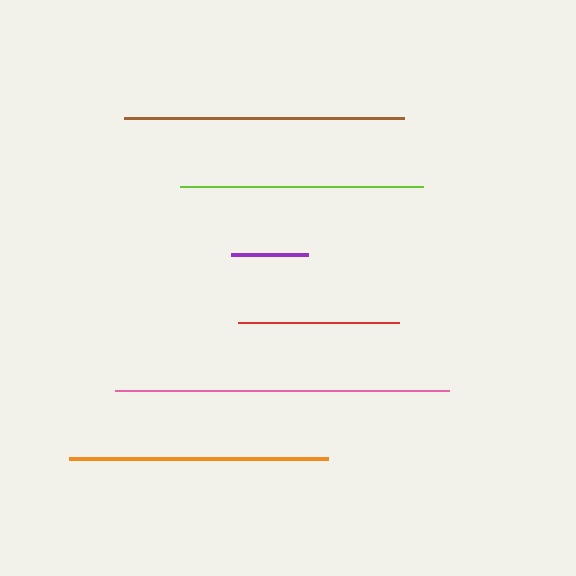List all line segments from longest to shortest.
From longest to shortest: pink, brown, orange, lime, red, purple.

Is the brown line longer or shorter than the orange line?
The brown line is longer than the orange line.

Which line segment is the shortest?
The purple line is the shortest at approximately 76 pixels.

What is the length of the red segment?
The red segment is approximately 161 pixels long.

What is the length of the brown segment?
The brown segment is approximately 280 pixels long.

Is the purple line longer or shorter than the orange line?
The orange line is longer than the purple line.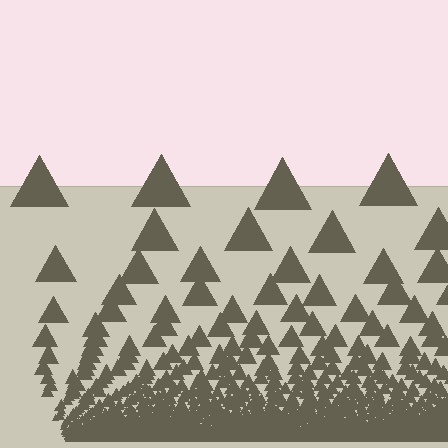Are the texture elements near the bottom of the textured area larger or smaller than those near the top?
Smaller. The gradient is inverted — elements near the bottom are smaller and denser.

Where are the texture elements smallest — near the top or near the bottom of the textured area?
Near the bottom.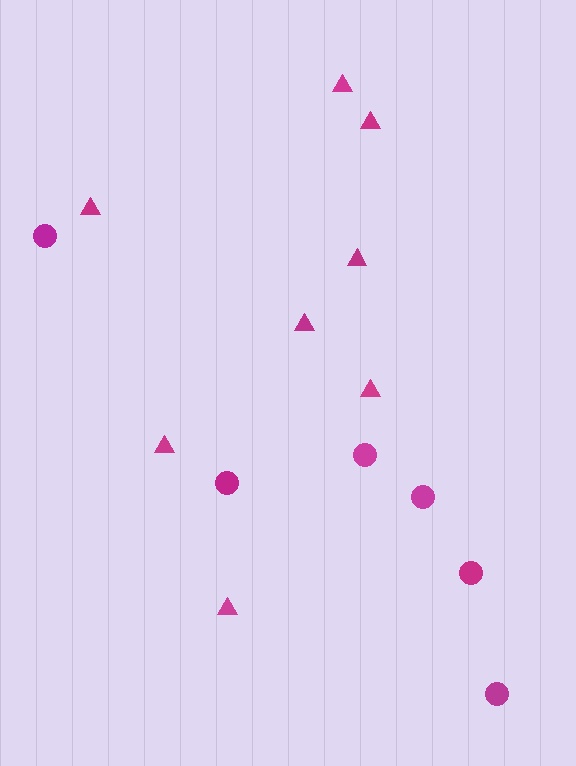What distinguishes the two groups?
There are 2 groups: one group of triangles (8) and one group of circles (6).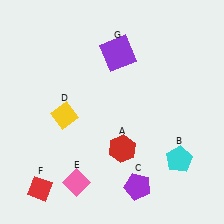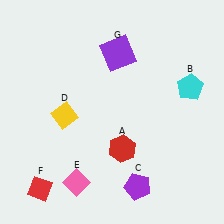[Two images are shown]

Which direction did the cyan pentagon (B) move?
The cyan pentagon (B) moved up.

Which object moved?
The cyan pentagon (B) moved up.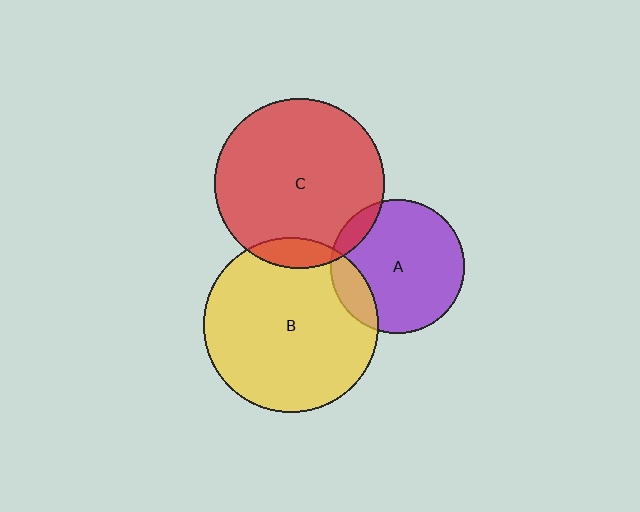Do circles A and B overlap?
Yes.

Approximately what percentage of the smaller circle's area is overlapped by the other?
Approximately 15%.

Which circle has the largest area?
Circle B (yellow).